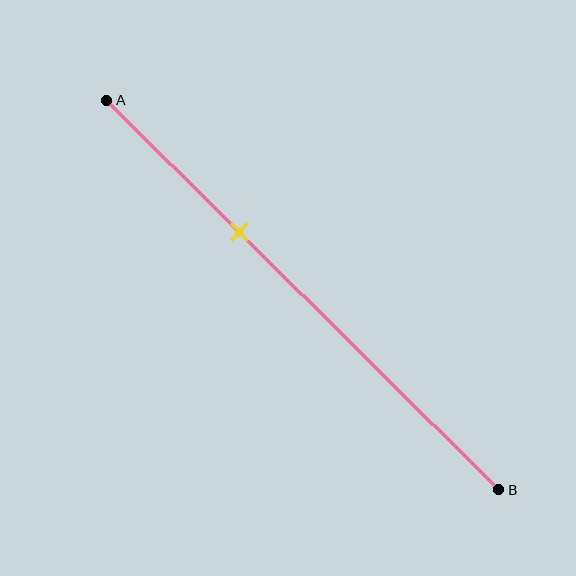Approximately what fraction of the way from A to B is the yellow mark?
The yellow mark is approximately 35% of the way from A to B.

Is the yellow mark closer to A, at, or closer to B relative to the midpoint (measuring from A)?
The yellow mark is closer to point A than the midpoint of segment AB.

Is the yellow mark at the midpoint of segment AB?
No, the mark is at about 35% from A, not at the 50% midpoint.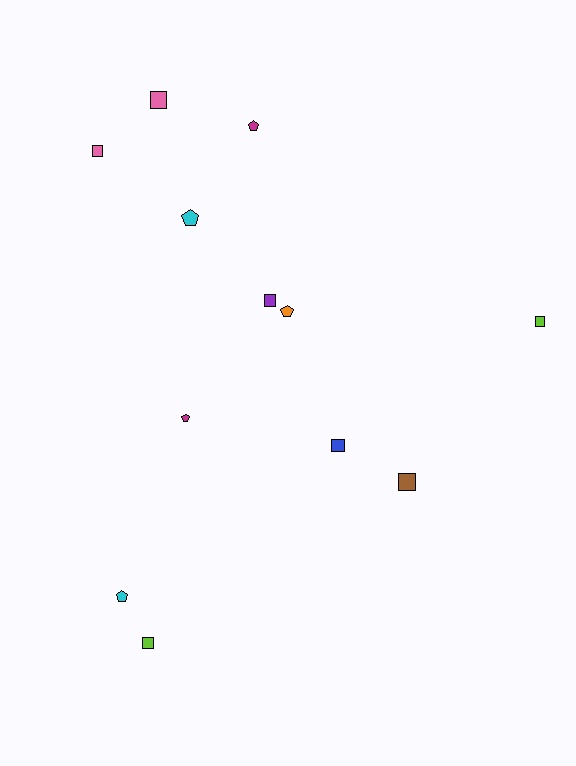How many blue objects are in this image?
There is 1 blue object.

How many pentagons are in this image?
There are 5 pentagons.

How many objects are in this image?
There are 12 objects.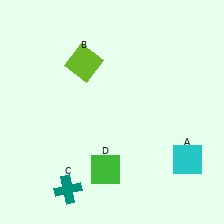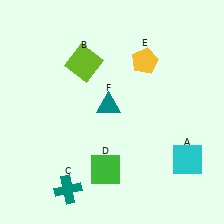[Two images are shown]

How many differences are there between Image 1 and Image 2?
There are 2 differences between the two images.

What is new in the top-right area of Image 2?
A yellow pentagon (E) was added in the top-right area of Image 2.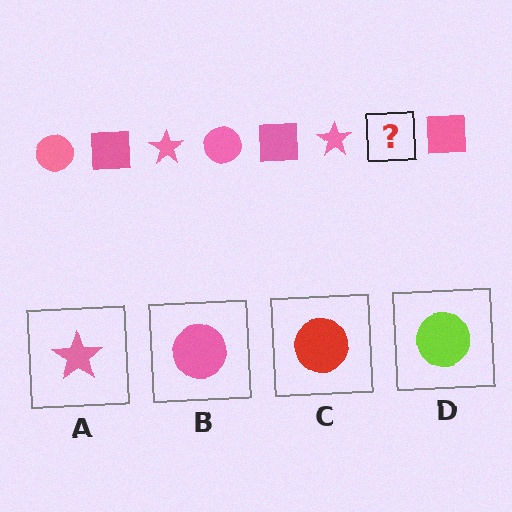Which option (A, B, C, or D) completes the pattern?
B.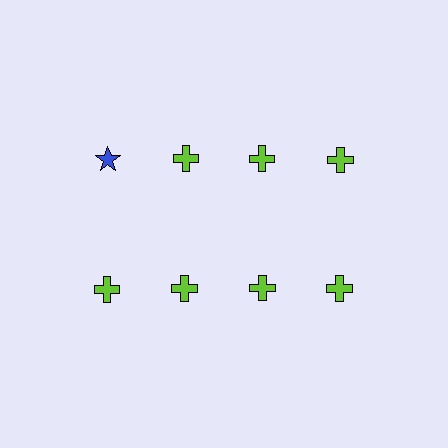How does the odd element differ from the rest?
It differs in both color (blue instead of lime) and shape (star instead of cross).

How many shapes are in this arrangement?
There are 8 shapes arranged in a grid pattern.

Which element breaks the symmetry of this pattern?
The blue star in the top row, leftmost column breaks the symmetry. All other shapes are lime crosses.